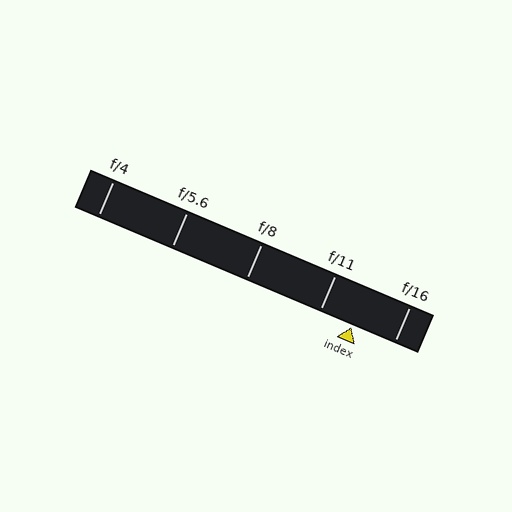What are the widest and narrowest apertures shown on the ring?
The widest aperture shown is f/4 and the narrowest is f/16.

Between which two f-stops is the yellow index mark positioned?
The index mark is between f/11 and f/16.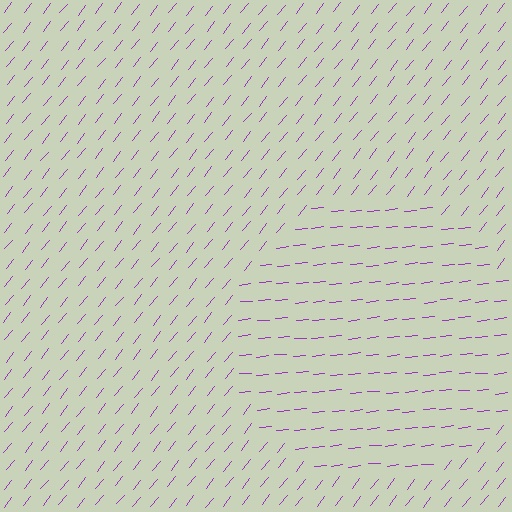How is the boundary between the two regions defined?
The boundary is defined purely by a change in line orientation (approximately 45 degrees difference). All lines are the same color and thickness.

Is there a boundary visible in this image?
Yes, there is a texture boundary formed by a change in line orientation.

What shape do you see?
I see a circle.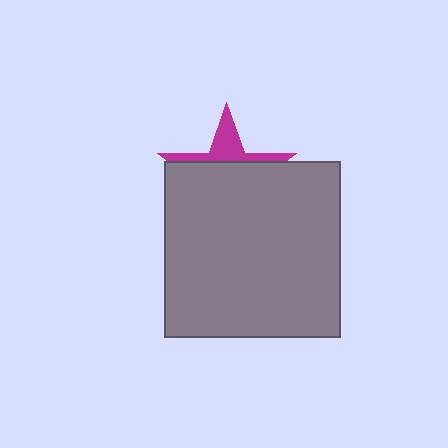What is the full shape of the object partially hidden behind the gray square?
The partially hidden object is a magenta star.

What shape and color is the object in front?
The object in front is a gray square.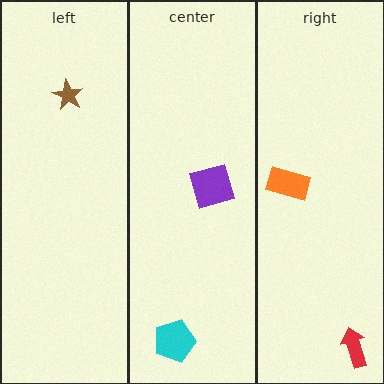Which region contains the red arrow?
The right region.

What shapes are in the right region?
The orange rectangle, the red arrow.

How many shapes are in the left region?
1.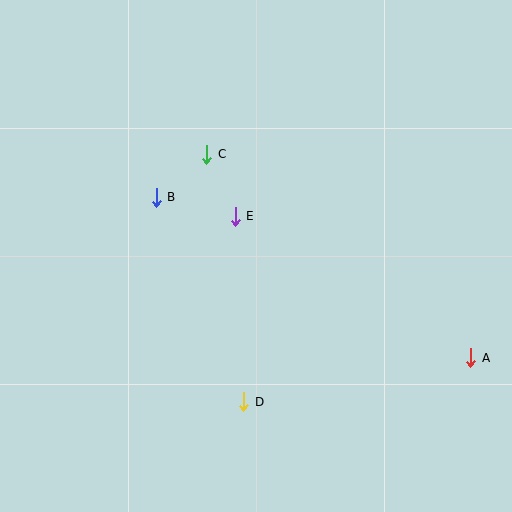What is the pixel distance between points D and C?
The distance between D and C is 251 pixels.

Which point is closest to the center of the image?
Point E at (235, 216) is closest to the center.